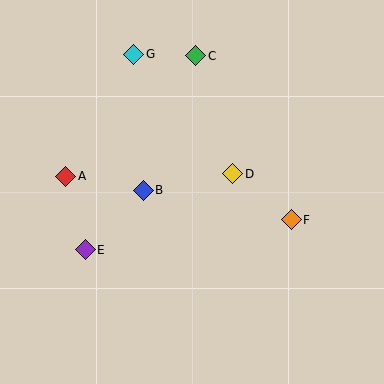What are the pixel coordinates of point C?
Point C is at (196, 56).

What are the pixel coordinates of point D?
Point D is at (233, 174).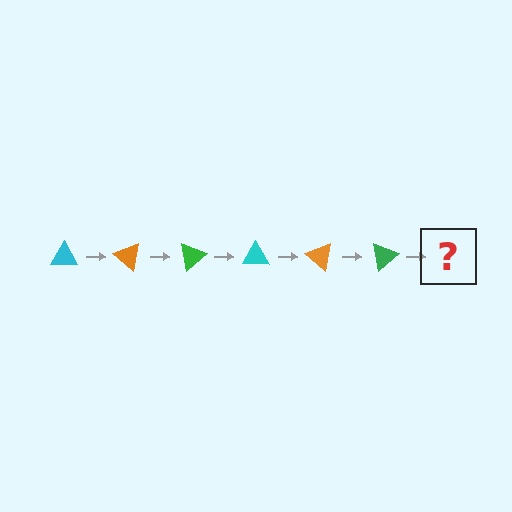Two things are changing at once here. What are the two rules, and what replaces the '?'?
The two rules are that it rotates 40 degrees each step and the color cycles through cyan, orange, and green. The '?' should be a cyan triangle, rotated 240 degrees from the start.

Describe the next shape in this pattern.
It should be a cyan triangle, rotated 240 degrees from the start.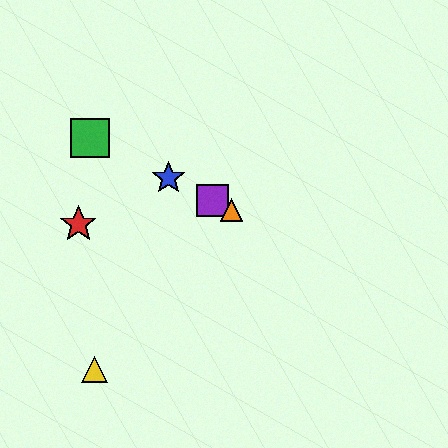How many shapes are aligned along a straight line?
4 shapes (the blue star, the green square, the purple square, the orange triangle) are aligned along a straight line.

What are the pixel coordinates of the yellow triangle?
The yellow triangle is at (95, 369).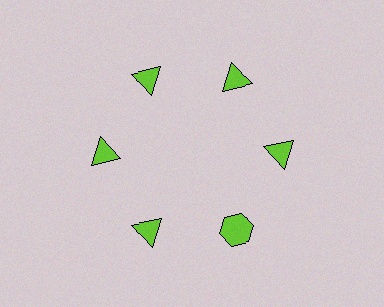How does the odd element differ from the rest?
It has a different shape: hexagon instead of triangle.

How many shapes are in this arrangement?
There are 6 shapes arranged in a ring pattern.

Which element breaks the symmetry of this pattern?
The lime hexagon at roughly the 5 o'clock position breaks the symmetry. All other shapes are lime triangles.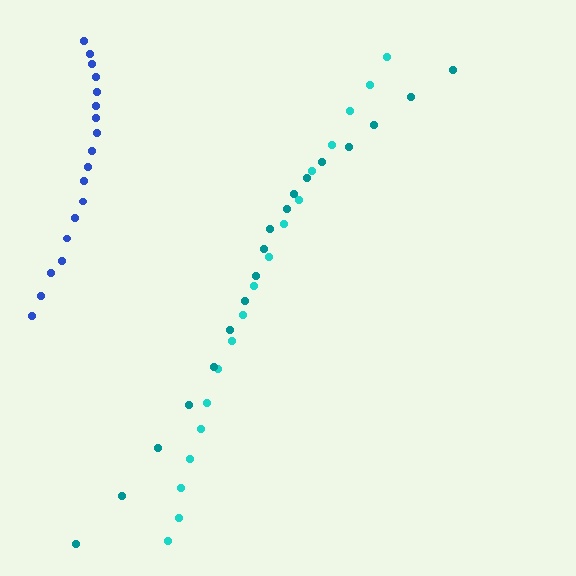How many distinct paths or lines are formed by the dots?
There are 3 distinct paths.